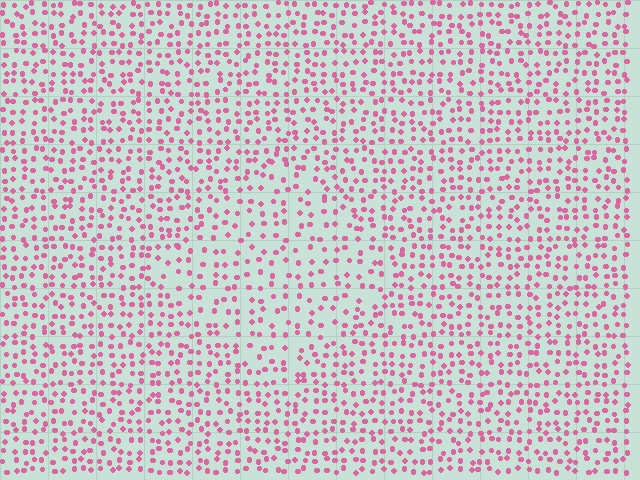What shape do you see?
I see a diamond.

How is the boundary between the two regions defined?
The boundary is defined by a change in element density (approximately 1.6x ratio). All elements are the same color, size, and shape.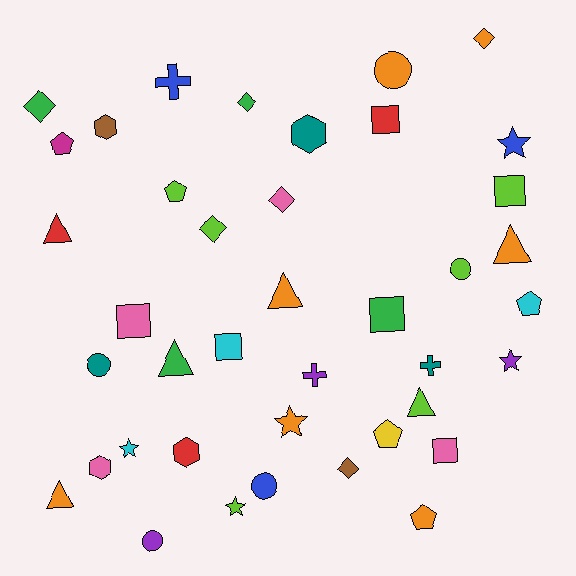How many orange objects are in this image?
There are 7 orange objects.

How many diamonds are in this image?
There are 6 diamonds.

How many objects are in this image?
There are 40 objects.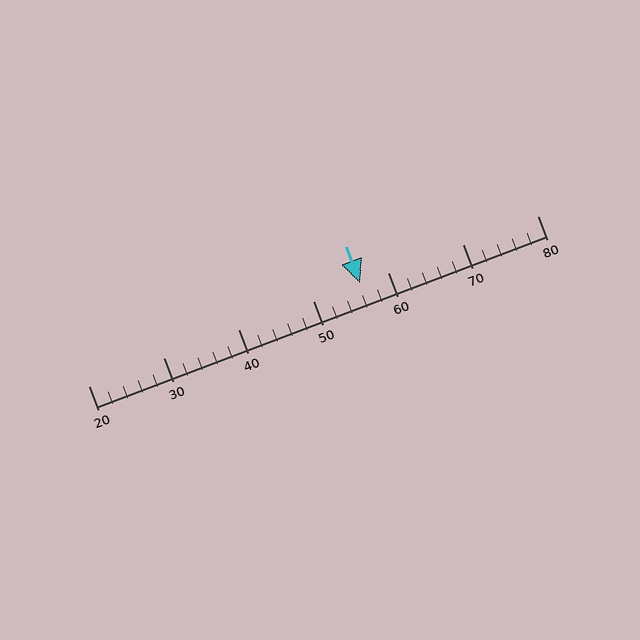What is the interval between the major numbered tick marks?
The major tick marks are spaced 10 units apart.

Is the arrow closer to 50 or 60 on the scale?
The arrow is closer to 60.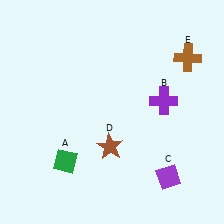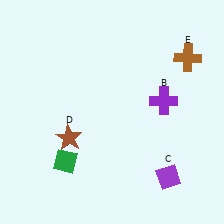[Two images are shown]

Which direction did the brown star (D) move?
The brown star (D) moved left.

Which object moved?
The brown star (D) moved left.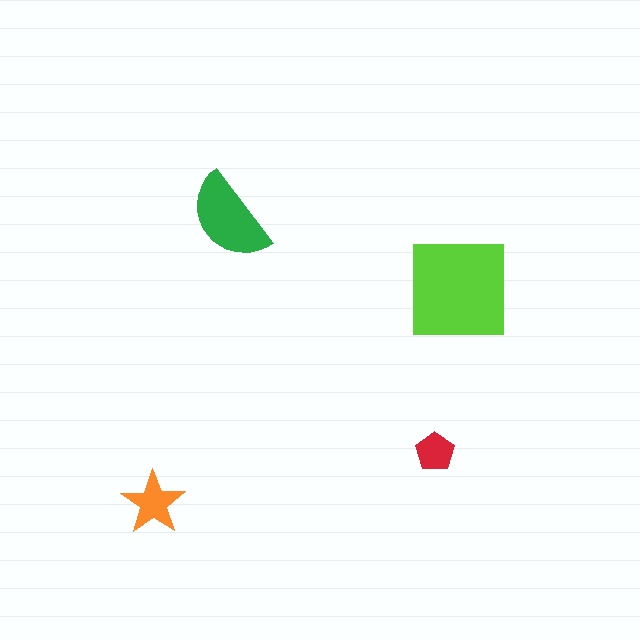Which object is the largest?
The lime square.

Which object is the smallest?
The red pentagon.